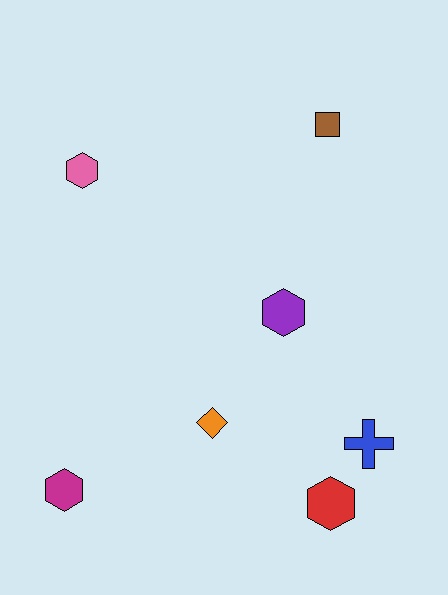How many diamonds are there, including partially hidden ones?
There is 1 diamond.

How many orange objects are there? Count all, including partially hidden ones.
There is 1 orange object.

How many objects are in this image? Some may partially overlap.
There are 7 objects.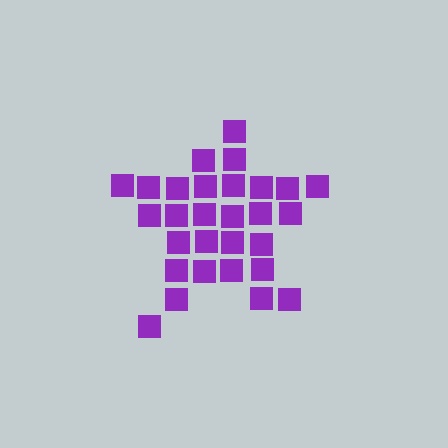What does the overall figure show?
The overall figure shows a star.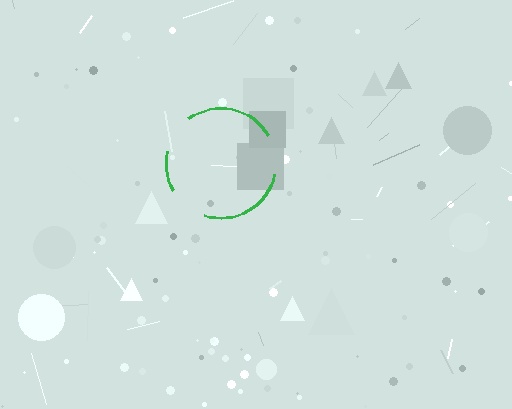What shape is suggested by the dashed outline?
The dashed outline suggests a circle.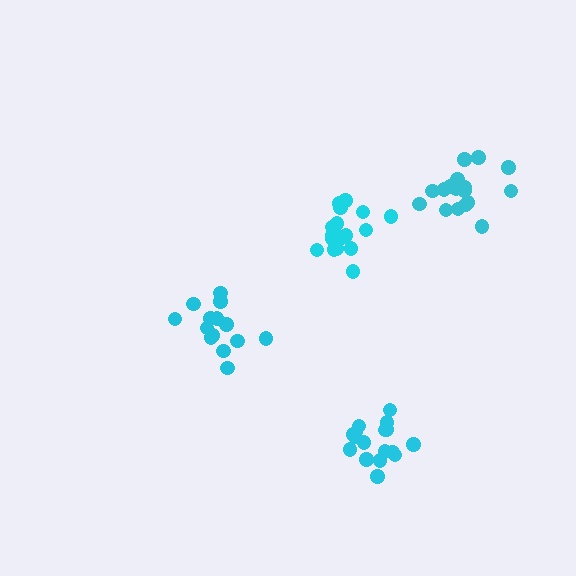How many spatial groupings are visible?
There are 4 spatial groupings.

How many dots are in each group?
Group 1: 14 dots, Group 2: 17 dots, Group 3: 17 dots, Group 4: 17 dots (65 total).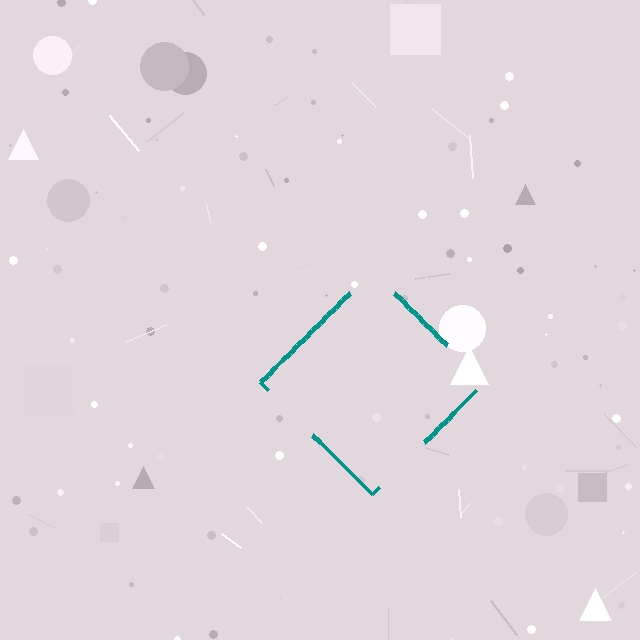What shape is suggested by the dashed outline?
The dashed outline suggests a diamond.